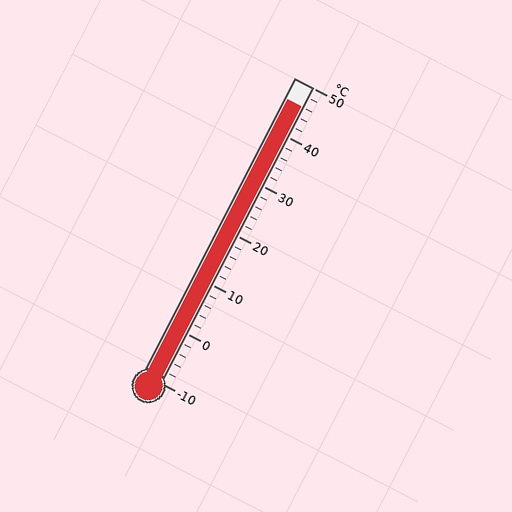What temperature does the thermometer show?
The thermometer shows approximately 46°C.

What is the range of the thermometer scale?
The thermometer scale ranges from -10°C to 50°C.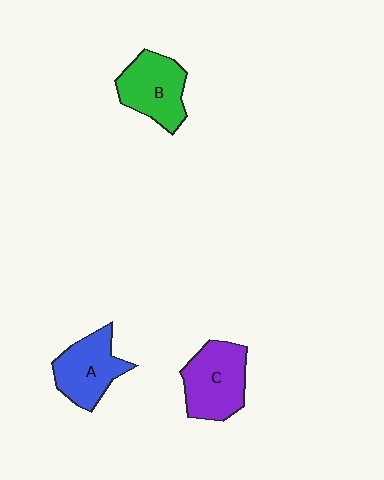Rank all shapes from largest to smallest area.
From largest to smallest: C (purple), B (green), A (blue).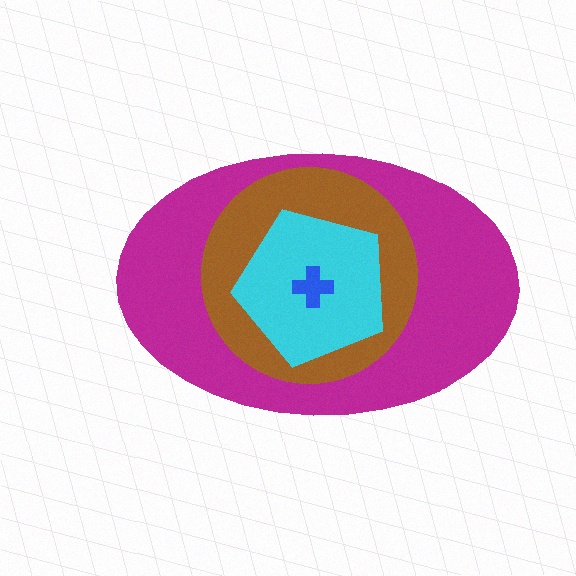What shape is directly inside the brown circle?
The cyan pentagon.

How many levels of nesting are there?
4.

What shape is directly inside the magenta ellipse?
The brown circle.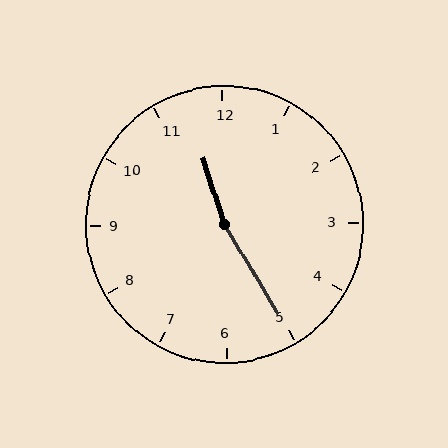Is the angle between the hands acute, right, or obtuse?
It is obtuse.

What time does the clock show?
11:25.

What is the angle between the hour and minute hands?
Approximately 168 degrees.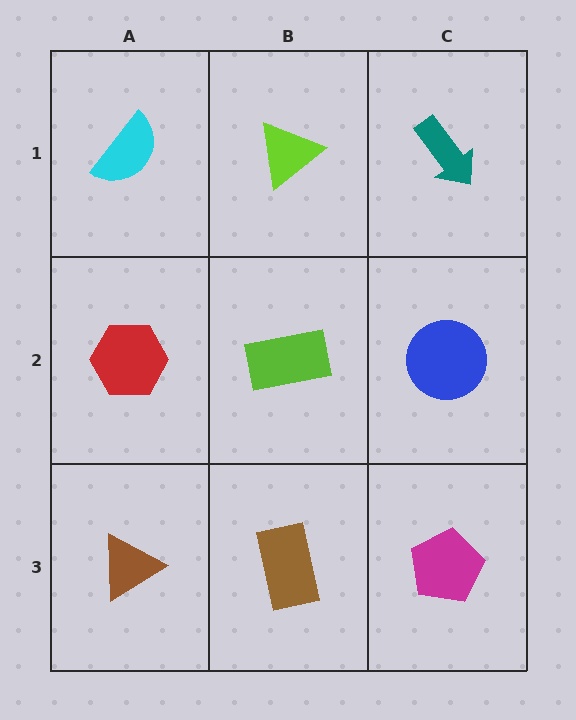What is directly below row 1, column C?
A blue circle.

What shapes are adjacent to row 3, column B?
A lime rectangle (row 2, column B), a brown triangle (row 3, column A), a magenta pentagon (row 3, column C).